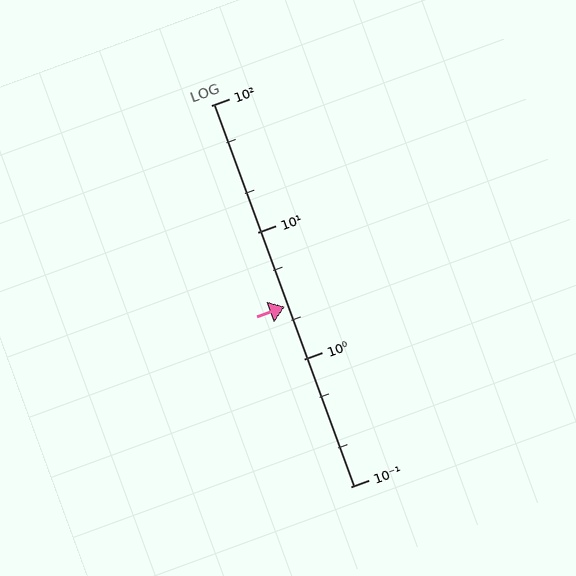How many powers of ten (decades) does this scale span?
The scale spans 3 decades, from 0.1 to 100.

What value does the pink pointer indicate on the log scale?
The pointer indicates approximately 2.6.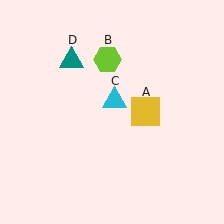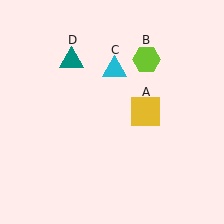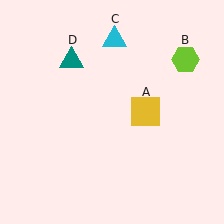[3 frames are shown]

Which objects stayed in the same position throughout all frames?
Yellow square (object A) and teal triangle (object D) remained stationary.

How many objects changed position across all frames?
2 objects changed position: lime hexagon (object B), cyan triangle (object C).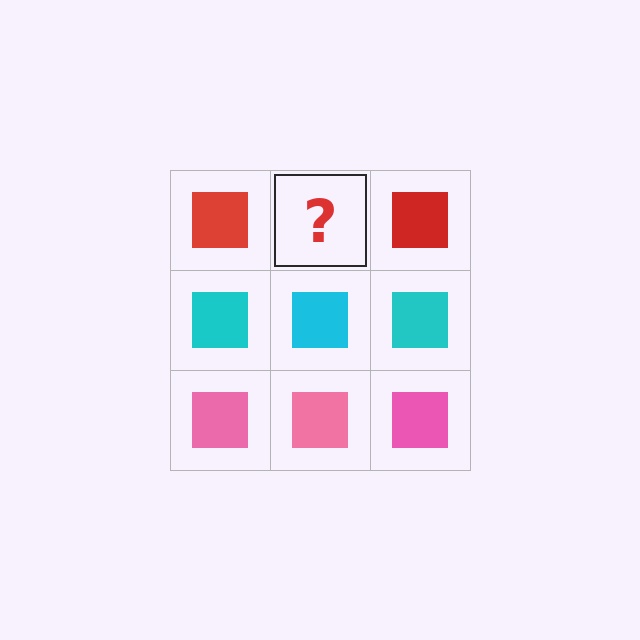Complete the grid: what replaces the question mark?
The question mark should be replaced with a red square.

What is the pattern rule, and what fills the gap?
The rule is that each row has a consistent color. The gap should be filled with a red square.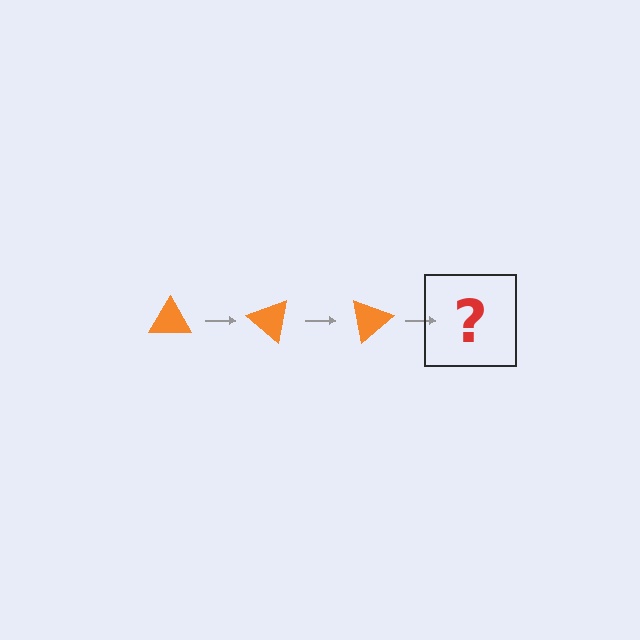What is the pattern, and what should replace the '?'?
The pattern is that the triangle rotates 40 degrees each step. The '?' should be an orange triangle rotated 120 degrees.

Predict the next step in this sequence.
The next step is an orange triangle rotated 120 degrees.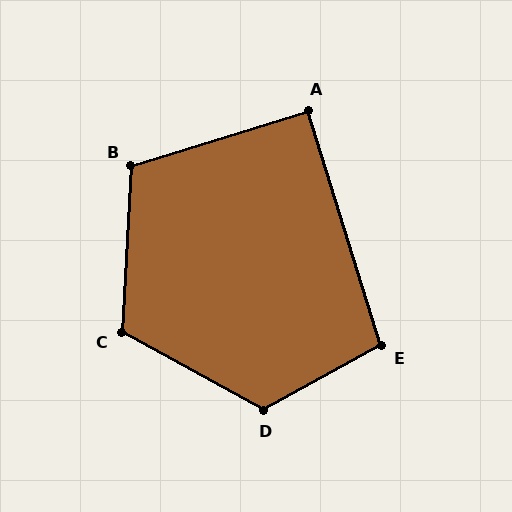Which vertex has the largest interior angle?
D, at approximately 122 degrees.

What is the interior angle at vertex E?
Approximately 101 degrees (obtuse).